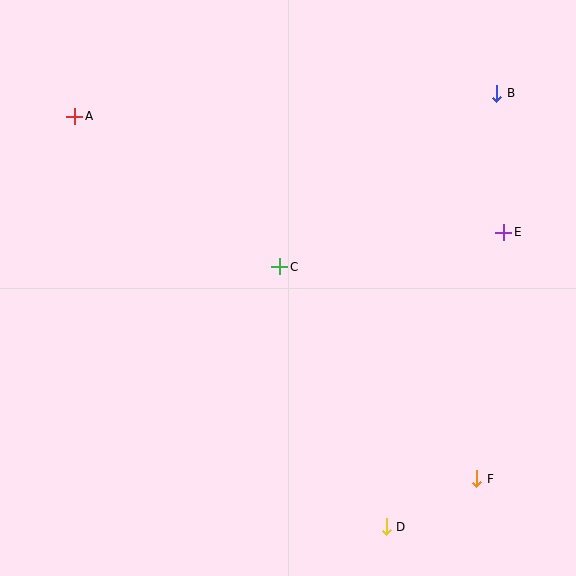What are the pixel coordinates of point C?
Point C is at (280, 267).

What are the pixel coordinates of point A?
Point A is at (75, 116).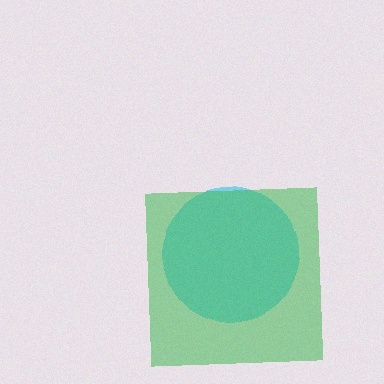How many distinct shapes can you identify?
There are 2 distinct shapes: a cyan circle, a green square.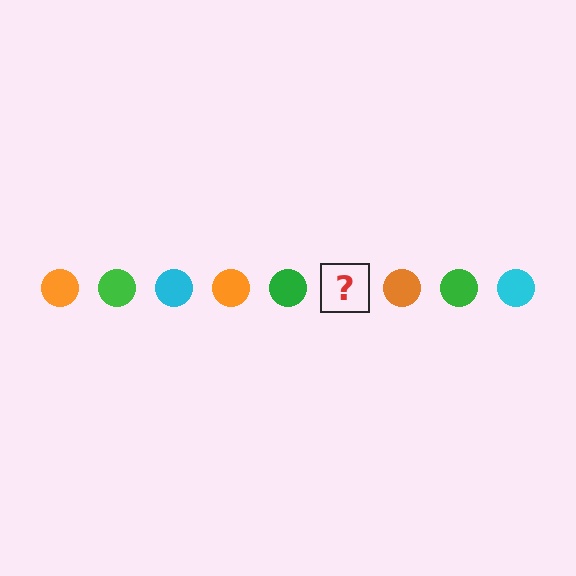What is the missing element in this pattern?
The missing element is a cyan circle.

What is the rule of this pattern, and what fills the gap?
The rule is that the pattern cycles through orange, green, cyan circles. The gap should be filled with a cyan circle.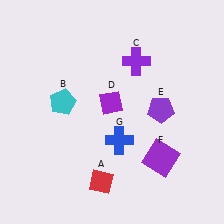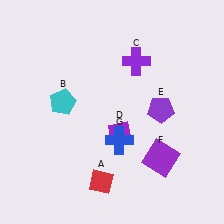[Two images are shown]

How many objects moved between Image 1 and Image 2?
1 object moved between the two images.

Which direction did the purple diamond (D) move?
The purple diamond (D) moved down.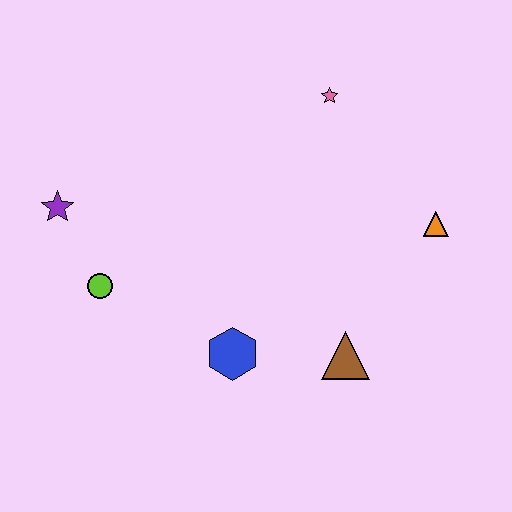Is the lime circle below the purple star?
Yes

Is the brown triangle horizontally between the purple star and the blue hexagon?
No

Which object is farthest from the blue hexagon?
The pink star is farthest from the blue hexagon.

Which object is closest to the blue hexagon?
The brown triangle is closest to the blue hexagon.